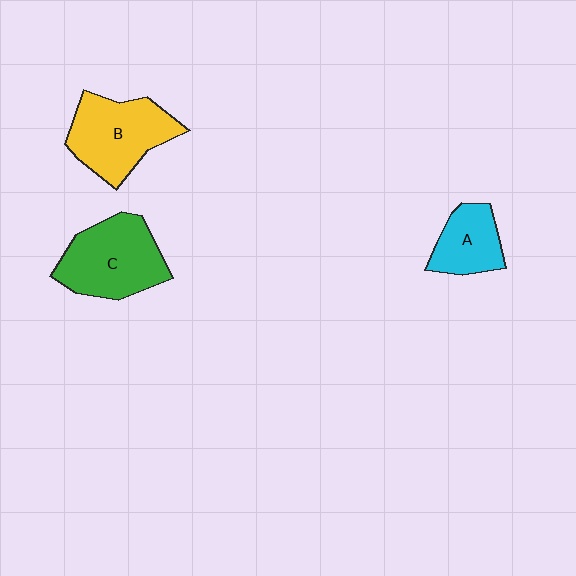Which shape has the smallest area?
Shape A (cyan).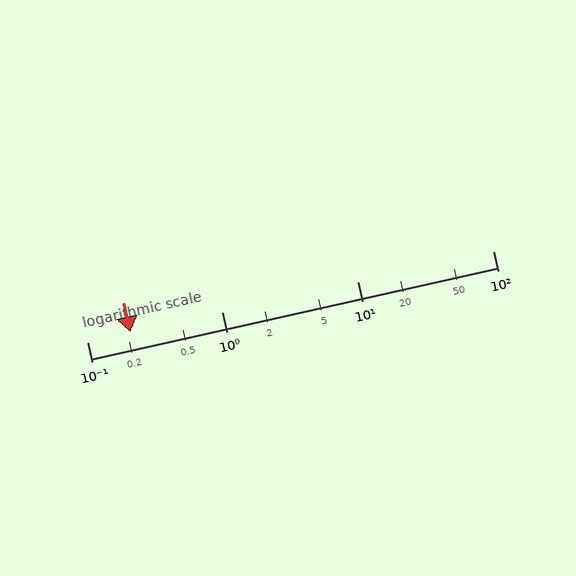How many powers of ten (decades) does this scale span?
The scale spans 3 decades, from 0.1 to 100.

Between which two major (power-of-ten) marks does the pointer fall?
The pointer is between 0.1 and 1.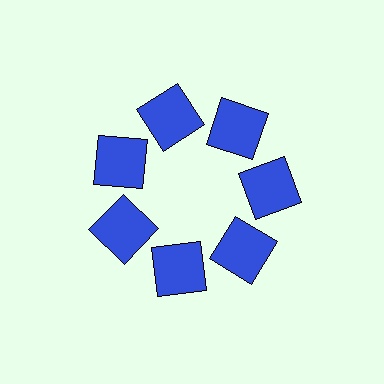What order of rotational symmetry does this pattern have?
This pattern has 7-fold rotational symmetry.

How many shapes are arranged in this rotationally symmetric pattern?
There are 7 shapes, arranged in 7 groups of 1.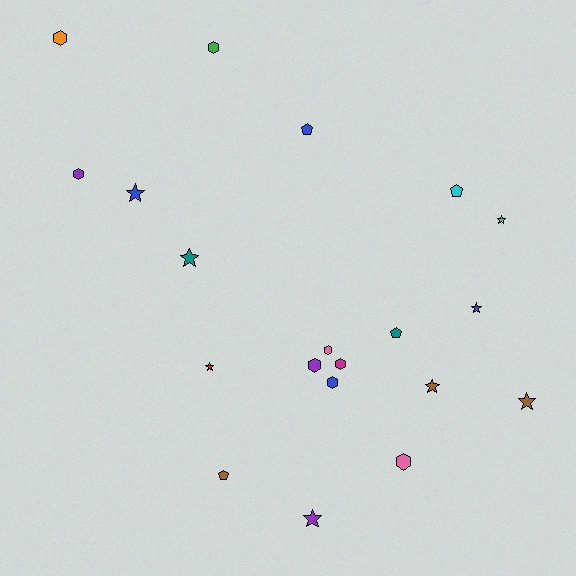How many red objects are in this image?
There is 1 red object.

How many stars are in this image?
There are 8 stars.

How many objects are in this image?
There are 20 objects.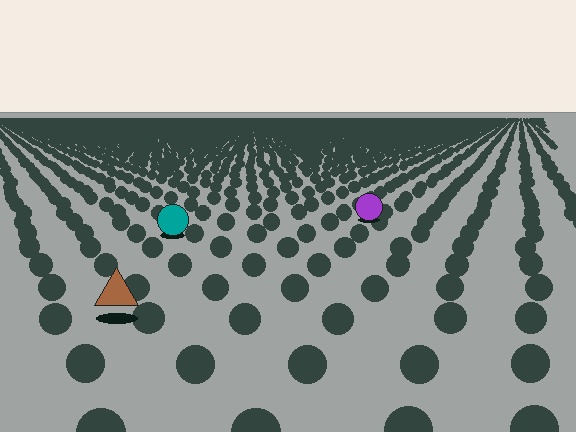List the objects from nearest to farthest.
From nearest to farthest: the brown triangle, the teal circle, the purple circle.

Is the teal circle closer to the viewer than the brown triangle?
No. The brown triangle is closer — you can tell from the texture gradient: the ground texture is coarser near it.